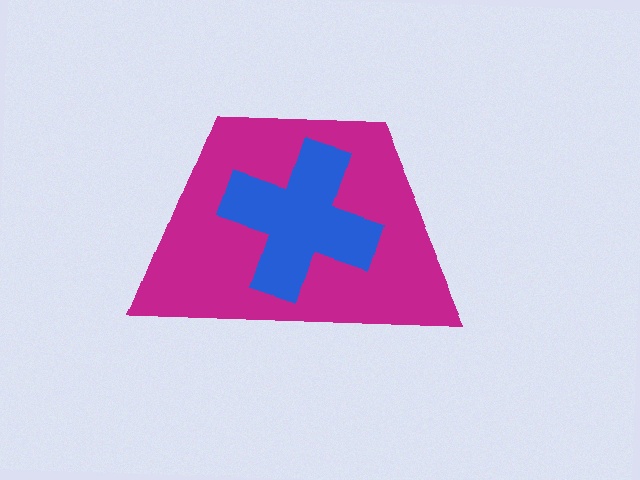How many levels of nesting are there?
2.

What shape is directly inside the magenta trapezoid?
The blue cross.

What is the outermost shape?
The magenta trapezoid.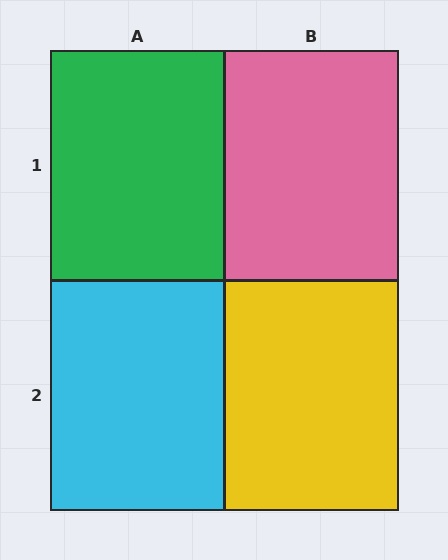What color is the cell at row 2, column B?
Yellow.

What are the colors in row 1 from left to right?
Green, pink.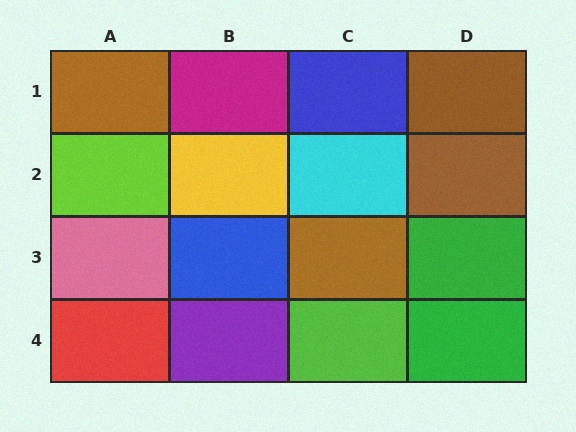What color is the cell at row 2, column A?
Lime.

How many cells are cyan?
1 cell is cyan.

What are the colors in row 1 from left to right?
Brown, magenta, blue, brown.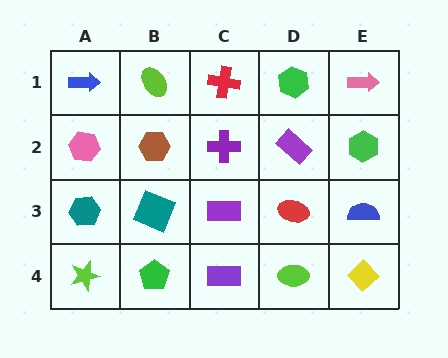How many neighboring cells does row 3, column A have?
3.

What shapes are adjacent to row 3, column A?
A pink hexagon (row 2, column A), a lime star (row 4, column A), a teal square (row 3, column B).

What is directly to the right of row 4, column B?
A purple rectangle.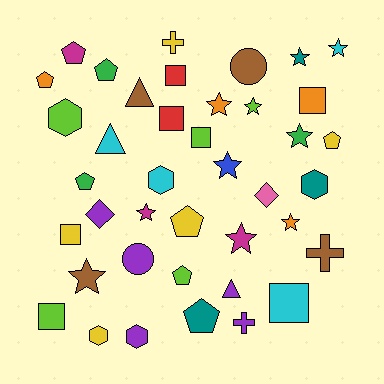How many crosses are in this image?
There are 3 crosses.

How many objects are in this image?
There are 40 objects.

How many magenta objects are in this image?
There are 3 magenta objects.